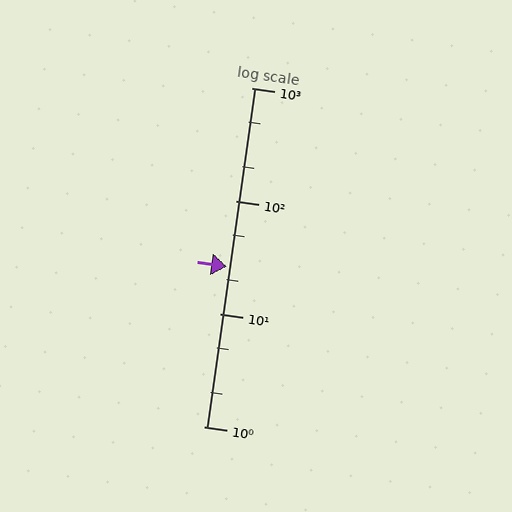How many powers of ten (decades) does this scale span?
The scale spans 3 decades, from 1 to 1000.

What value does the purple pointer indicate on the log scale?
The pointer indicates approximately 26.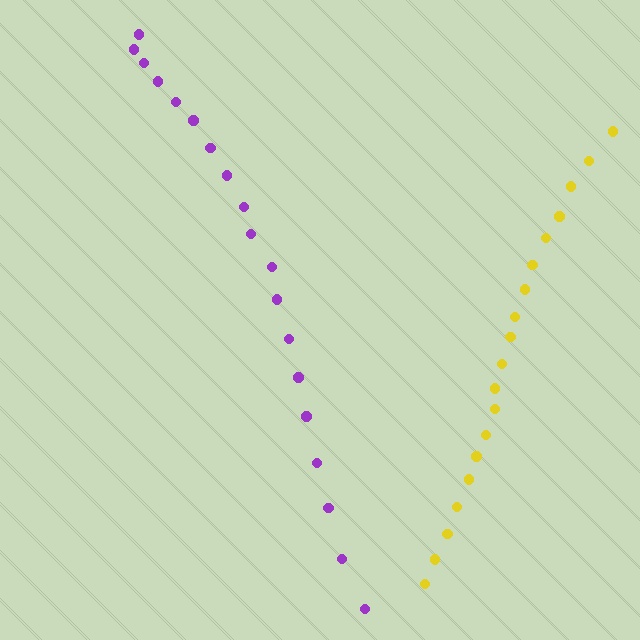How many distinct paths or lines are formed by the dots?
There are 2 distinct paths.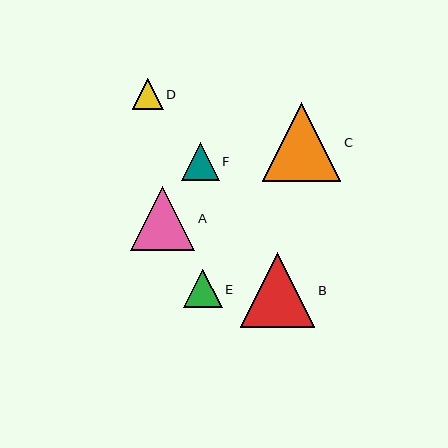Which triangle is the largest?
Triangle C is the largest with a size of approximately 78 pixels.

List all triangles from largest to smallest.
From largest to smallest: C, B, A, E, F, D.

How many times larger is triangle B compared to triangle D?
Triangle B is approximately 2.4 times the size of triangle D.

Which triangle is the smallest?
Triangle D is the smallest with a size of approximately 31 pixels.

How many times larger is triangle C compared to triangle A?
Triangle C is approximately 1.2 times the size of triangle A.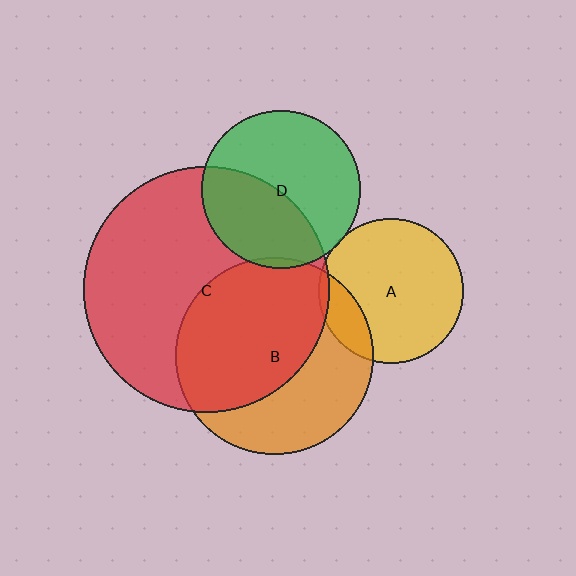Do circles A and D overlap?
Yes.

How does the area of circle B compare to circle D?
Approximately 1.6 times.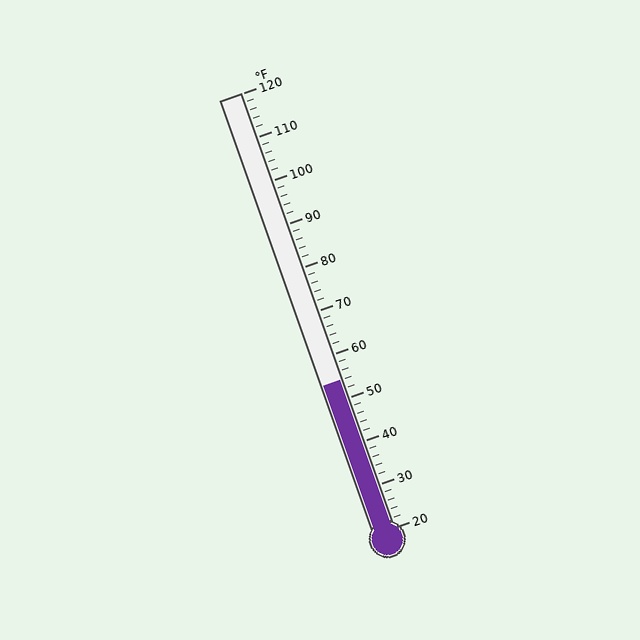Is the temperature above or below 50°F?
The temperature is above 50°F.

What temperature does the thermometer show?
The thermometer shows approximately 54°F.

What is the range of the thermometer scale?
The thermometer scale ranges from 20°F to 120°F.